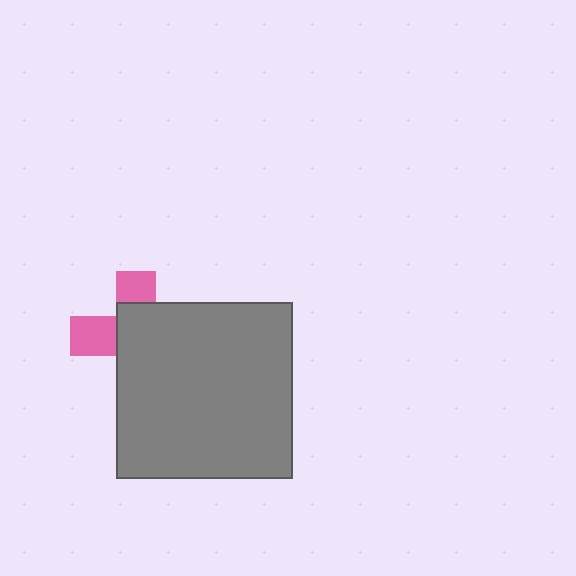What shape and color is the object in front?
The object in front is a gray square.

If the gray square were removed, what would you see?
You would see the complete pink cross.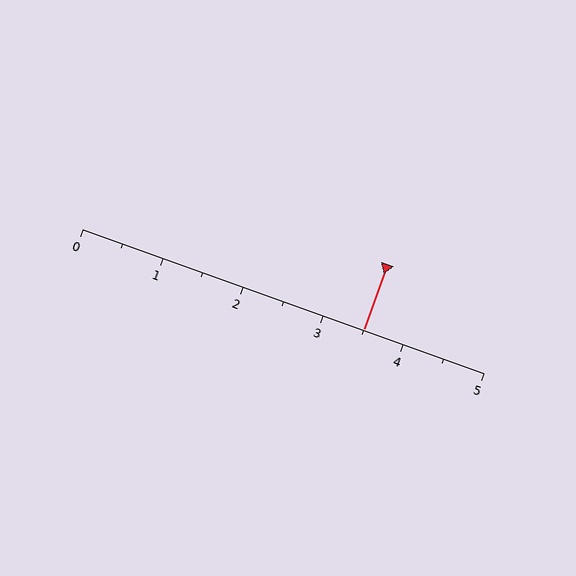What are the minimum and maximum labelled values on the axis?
The axis runs from 0 to 5.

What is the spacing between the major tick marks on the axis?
The major ticks are spaced 1 apart.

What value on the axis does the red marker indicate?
The marker indicates approximately 3.5.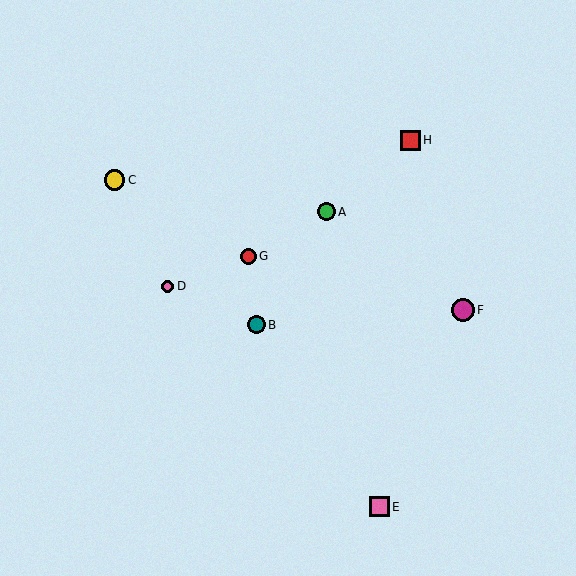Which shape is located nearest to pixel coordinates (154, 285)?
The pink circle (labeled D) at (168, 287) is nearest to that location.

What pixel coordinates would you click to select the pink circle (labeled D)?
Click at (168, 287) to select the pink circle D.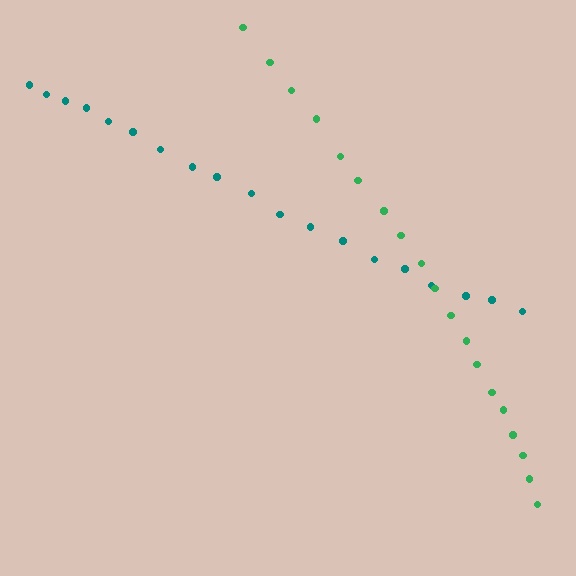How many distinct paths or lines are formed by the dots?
There are 2 distinct paths.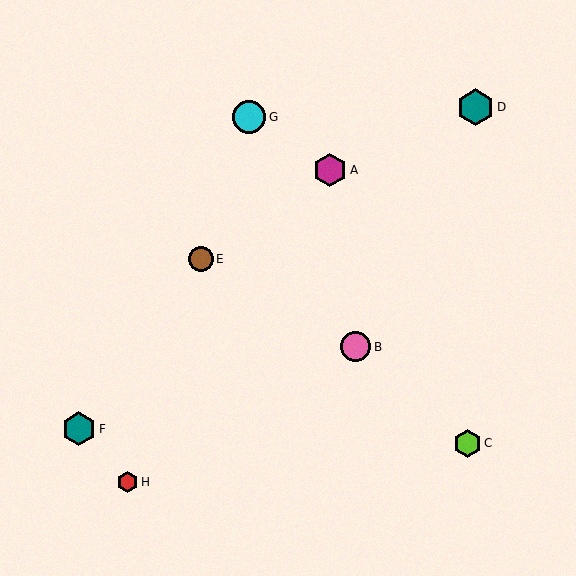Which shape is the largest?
The teal hexagon (labeled D) is the largest.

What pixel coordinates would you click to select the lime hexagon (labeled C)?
Click at (467, 443) to select the lime hexagon C.